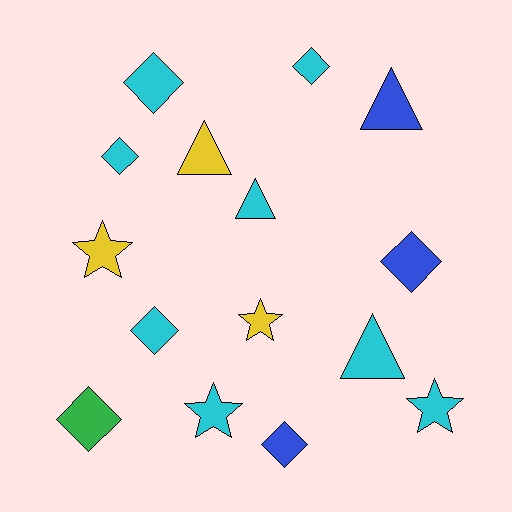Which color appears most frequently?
Cyan, with 8 objects.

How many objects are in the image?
There are 15 objects.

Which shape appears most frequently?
Diamond, with 7 objects.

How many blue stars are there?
There are no blue stars.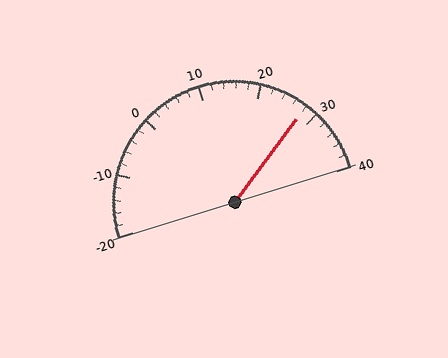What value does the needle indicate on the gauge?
The needle indicates approximately 28.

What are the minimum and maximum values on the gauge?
The gauge ranges from -20 to 40.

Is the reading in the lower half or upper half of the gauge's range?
The reading is in the upper half of the range (-20 to 40).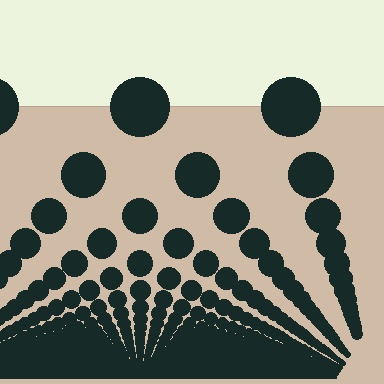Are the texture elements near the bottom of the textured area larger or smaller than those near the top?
Smaller. The gradient is inverted — elements near the bottom are smaller and denser.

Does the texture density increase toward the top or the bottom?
Density increases toward the bottom.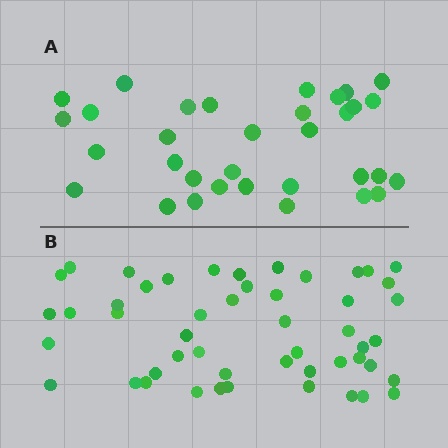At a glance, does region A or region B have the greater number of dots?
Region B (the bottom region) has more dots.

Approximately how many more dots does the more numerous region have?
Region B has approximately 15 more dots than region A.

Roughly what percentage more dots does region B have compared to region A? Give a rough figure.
About 50% more.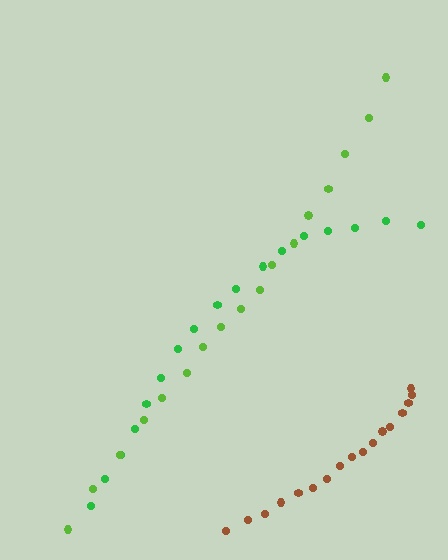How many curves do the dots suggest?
There are 3 distinct paths.